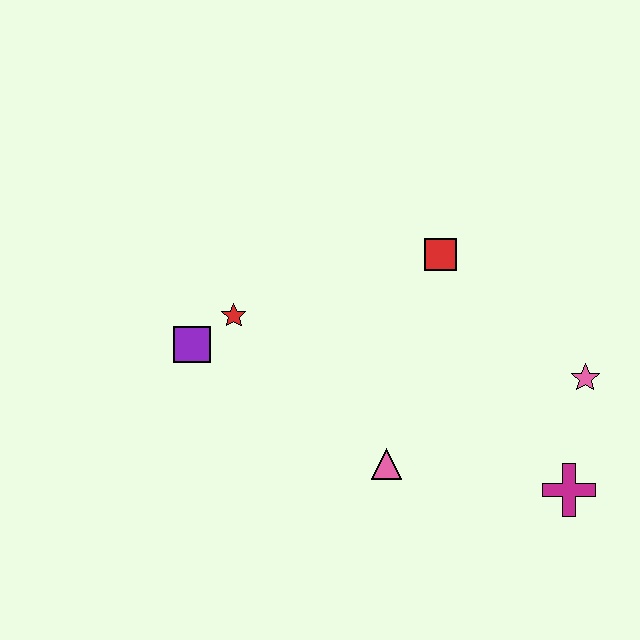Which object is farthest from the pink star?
The purple square is farthest from the pink star.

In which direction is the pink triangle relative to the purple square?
The pink triangle is to the right of the purple square.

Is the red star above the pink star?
Yes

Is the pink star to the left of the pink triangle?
No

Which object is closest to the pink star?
The magenta cross is closest to the pink star.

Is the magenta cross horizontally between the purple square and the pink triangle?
No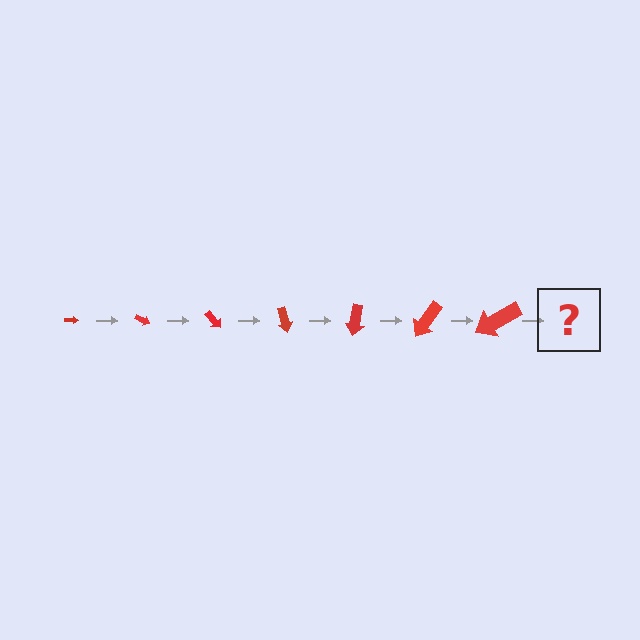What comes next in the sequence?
The next element should be an arrow, larger than the previous one and rotated 175 degrees from the start.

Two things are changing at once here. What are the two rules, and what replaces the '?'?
The two rules are that the arrow grows larger each step and it rotates 25 degrees each step. The '?' should be an arrow, larger than the previous one and rotated 175 degrees from the start.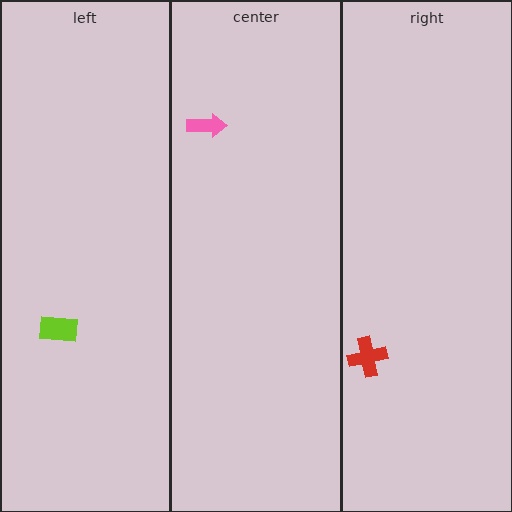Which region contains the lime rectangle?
The left region.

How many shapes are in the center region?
1.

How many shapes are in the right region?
1.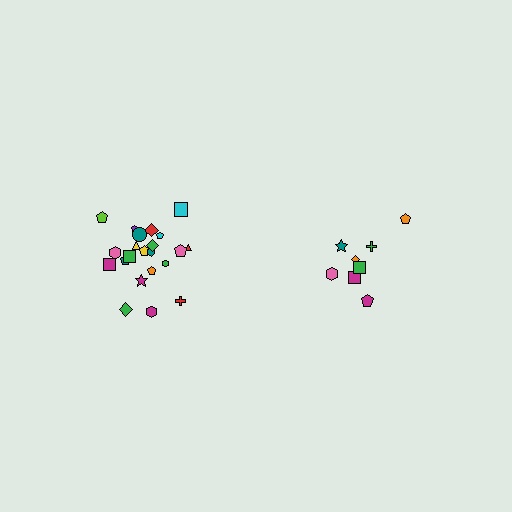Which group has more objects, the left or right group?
The left group.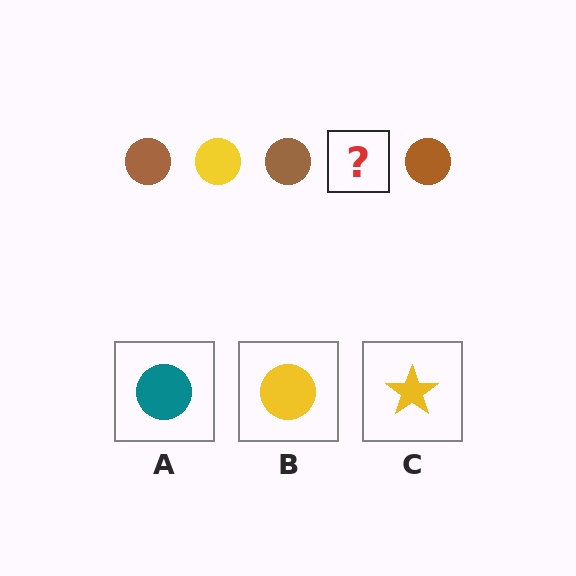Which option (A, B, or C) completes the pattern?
B.